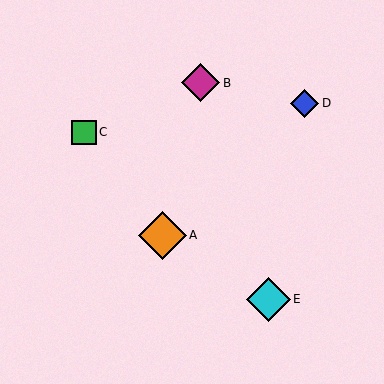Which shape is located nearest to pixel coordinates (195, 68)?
The magenta diamond (labeled B) at (201, 83) is nearest to that location.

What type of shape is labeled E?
Shape E is a cyan diamond.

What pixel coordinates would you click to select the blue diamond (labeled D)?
Click at (305, 103) to select the blue diamond D.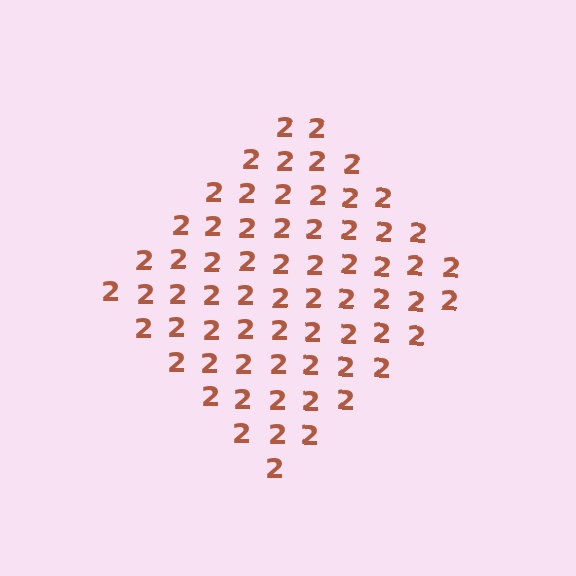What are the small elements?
The small elements are digit 2's.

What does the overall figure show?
The overall figure shows a diamond.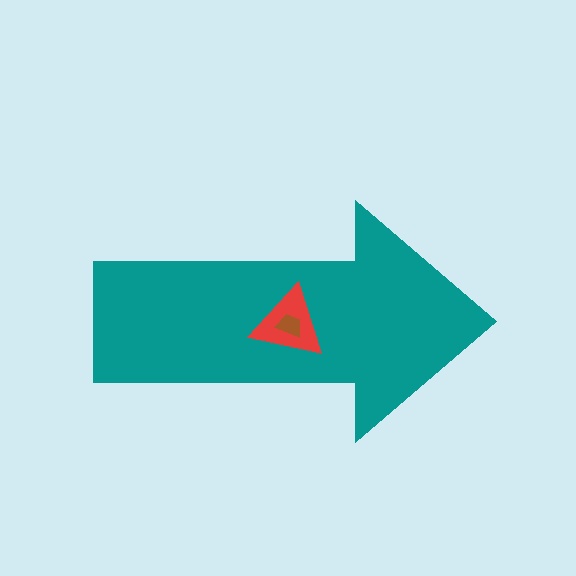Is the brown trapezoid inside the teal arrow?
Yes.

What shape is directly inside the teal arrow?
The red triangle.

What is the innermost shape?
The brown trapezoid.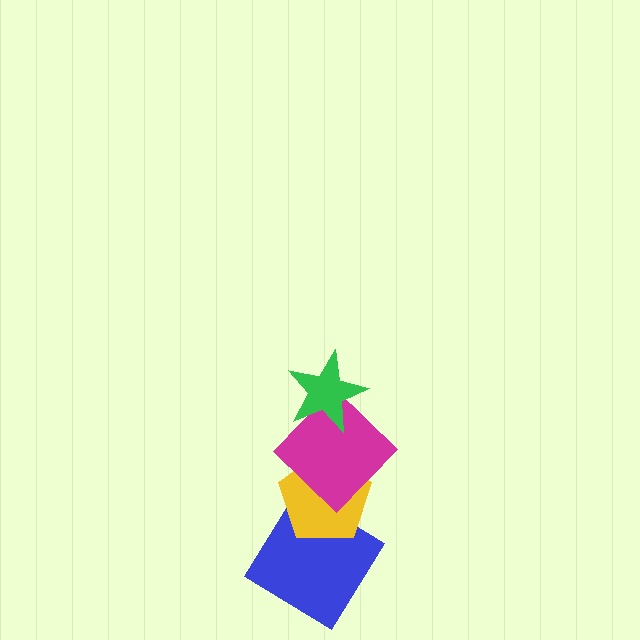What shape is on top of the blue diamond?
The yellow pentagon is on top of the blue diamond.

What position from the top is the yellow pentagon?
The yellow pentagon is 3rd from the top.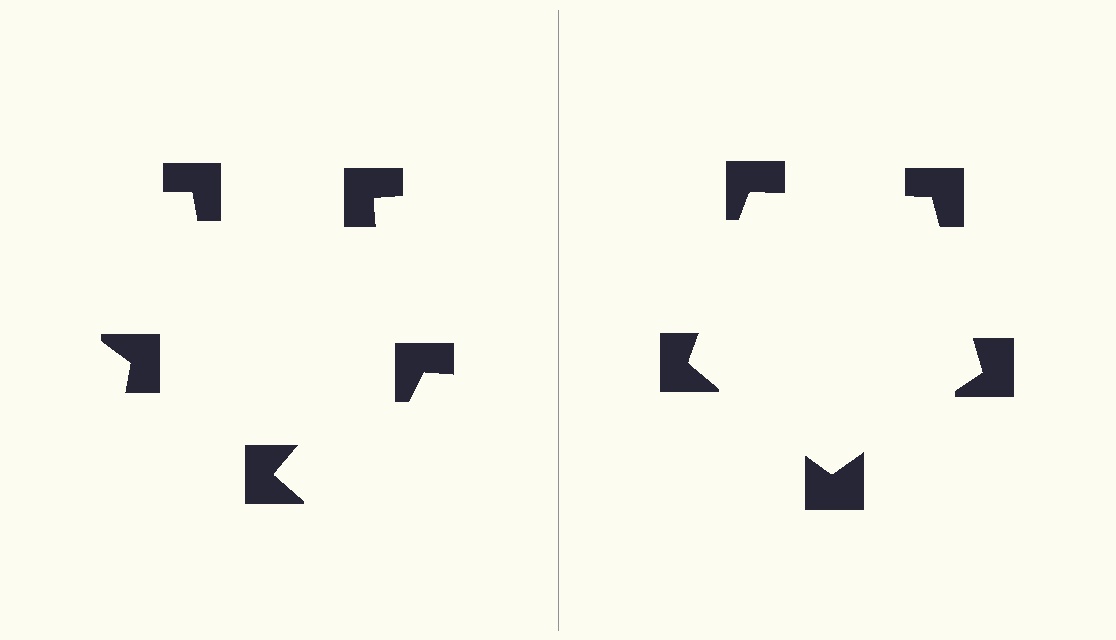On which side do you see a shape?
An illusory pentagon appears on the right side. On the left side the wedge cuts are rotated, so no coherent shape forms.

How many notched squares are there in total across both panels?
10 — 5 on each side.